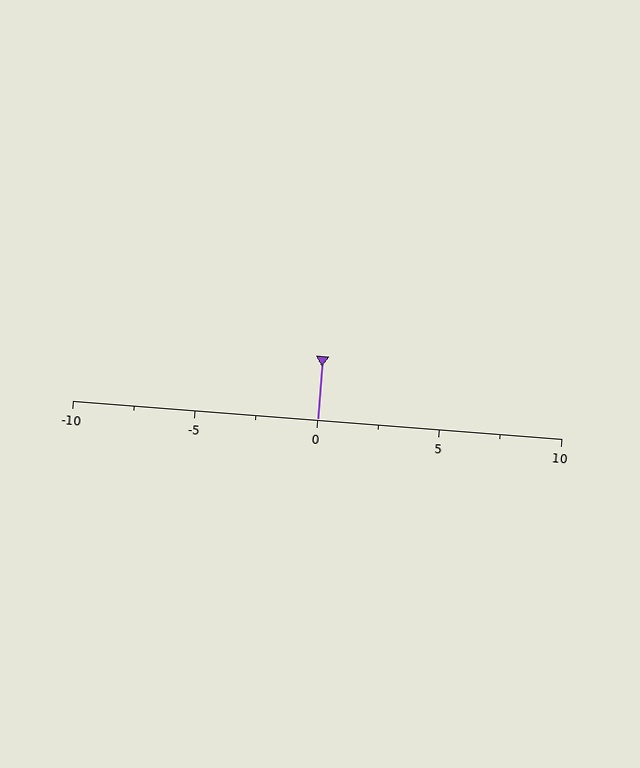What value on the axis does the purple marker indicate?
The marker indicates approximately 0.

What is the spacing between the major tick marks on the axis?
The major ticks are spaced 5 apart.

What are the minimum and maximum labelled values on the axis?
The axis runs from -10 to 10.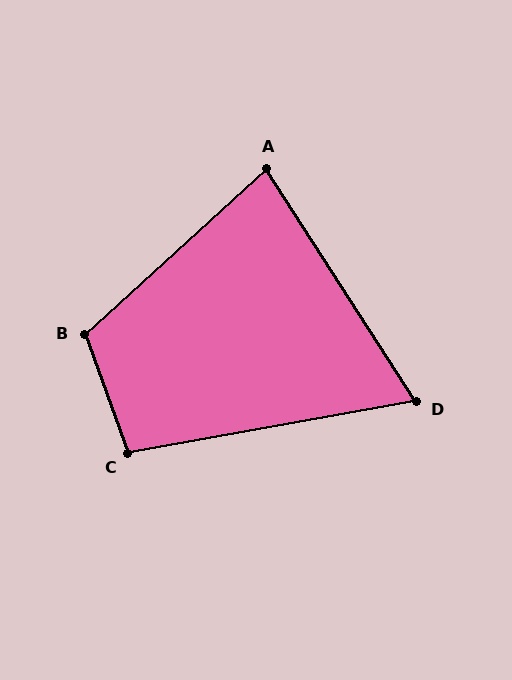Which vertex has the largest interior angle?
B, at approximately 113 degrees.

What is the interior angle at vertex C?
Approximately 100 degrees (obtuse).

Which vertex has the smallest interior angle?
D, at approximately 67 degrees.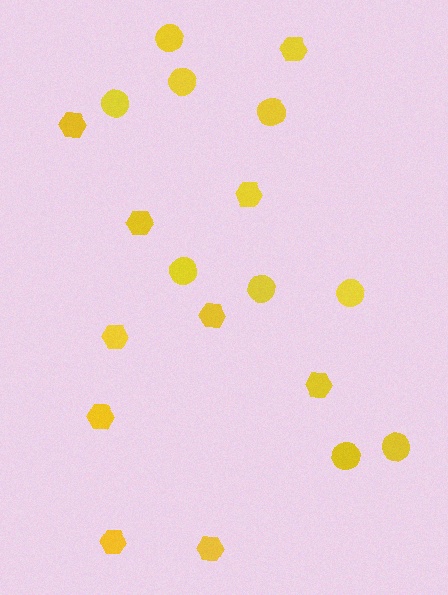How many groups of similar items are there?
There are 2 groups: one group of circles (9) and one group of hexagons (10).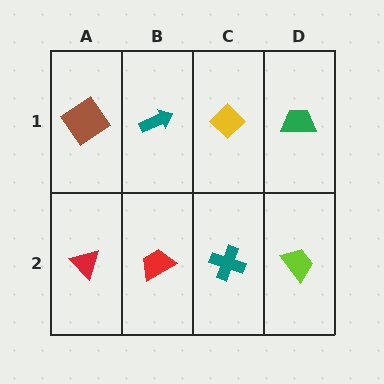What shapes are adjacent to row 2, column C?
A yellow diamond (row 1, column C), a red trapezoid (row 2, column B), a lime trapezoid (row 2, column D).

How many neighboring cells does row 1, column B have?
3.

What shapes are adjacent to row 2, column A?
A brown diamond (row 1, column A), a red trapezoid (row 2, column B).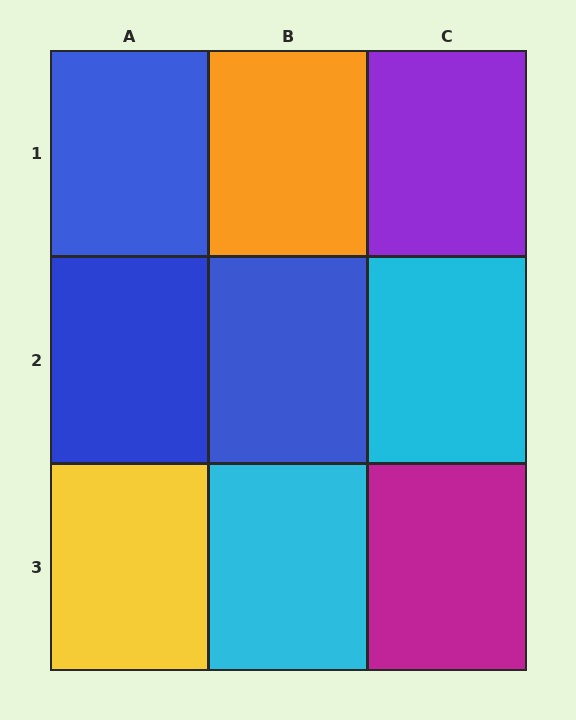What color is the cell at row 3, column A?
Yellow.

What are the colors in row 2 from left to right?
Blue, blue, cyan.